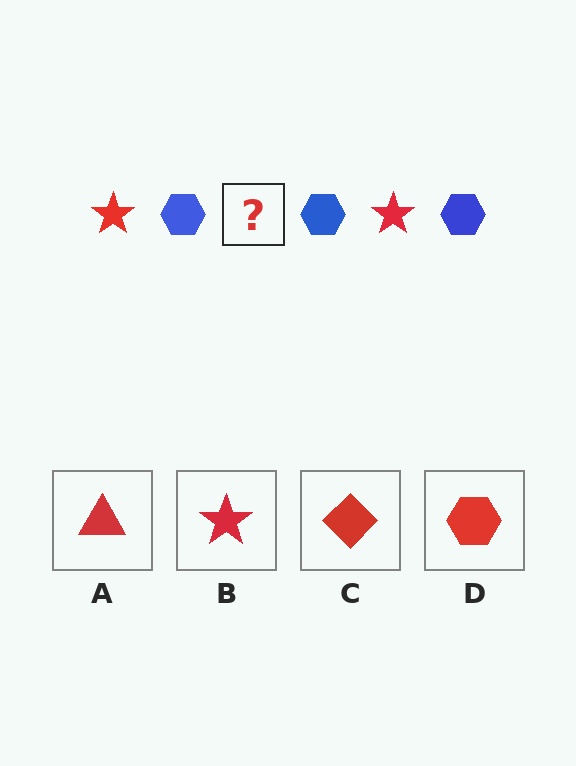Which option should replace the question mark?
Option B.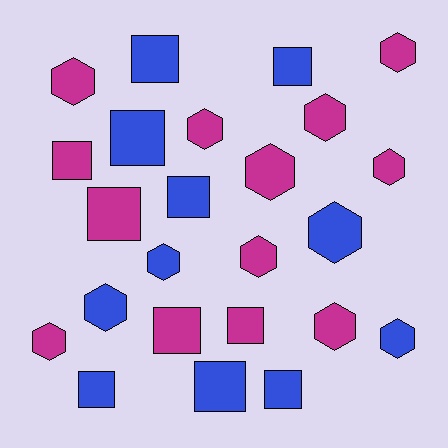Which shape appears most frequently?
Hexagon, with 13 objects.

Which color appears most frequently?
Magenta, with 13 objects.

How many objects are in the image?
There are 24 objects.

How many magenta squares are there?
There are 4 magenta squares.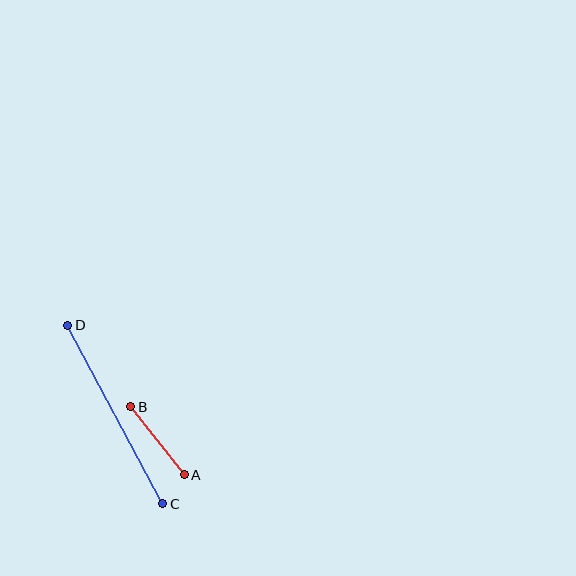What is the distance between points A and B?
The distance is approximately 87 pixels.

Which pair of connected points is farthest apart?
Points C and D are farthest apart.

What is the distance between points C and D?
The distance is approximately 202 pixels.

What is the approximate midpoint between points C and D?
The midpoint is at approximately (115, 414) pixels.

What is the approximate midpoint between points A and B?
The midpoint is at approximately (157, 441) pixels.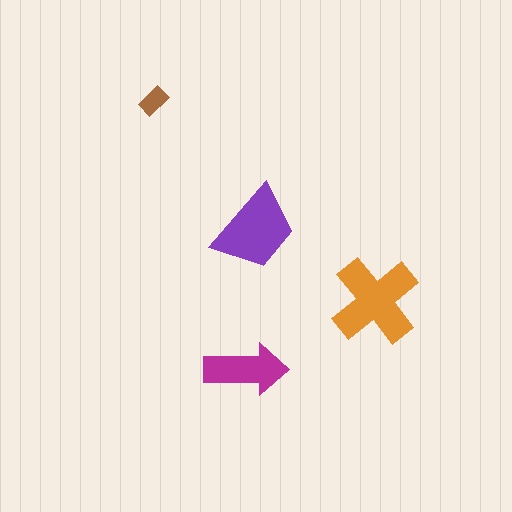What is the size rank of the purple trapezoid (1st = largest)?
2nd.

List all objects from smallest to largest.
The brown rectangle, the magenta arrow, the purple trapezoid, the orange cross.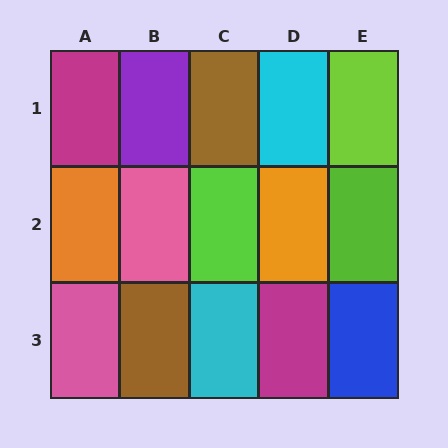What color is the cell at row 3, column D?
Magenta.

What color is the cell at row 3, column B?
Brown.